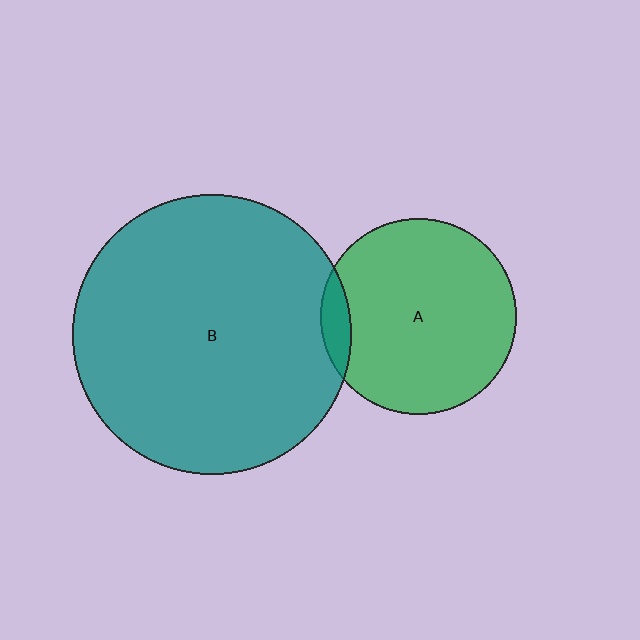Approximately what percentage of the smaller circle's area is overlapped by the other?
Approximately 10%.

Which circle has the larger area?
Circle B (teal).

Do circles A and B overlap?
Yes.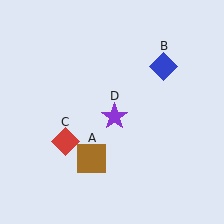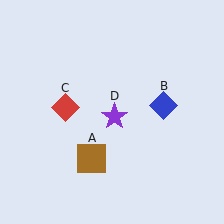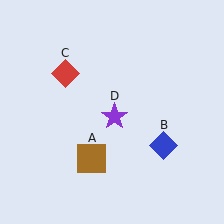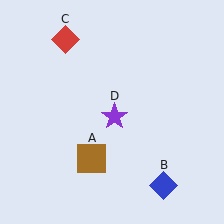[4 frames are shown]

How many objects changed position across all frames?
2 objects changed position: blue diamond (object B), red diamond (object C).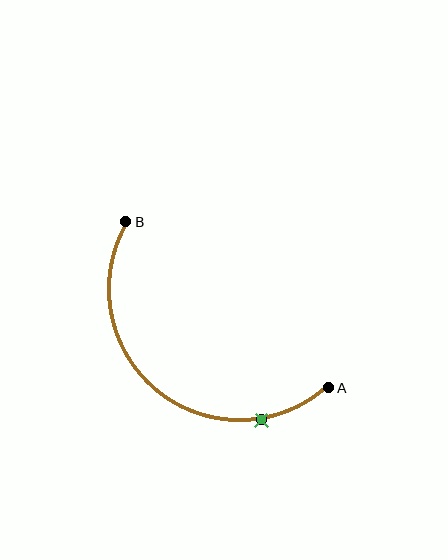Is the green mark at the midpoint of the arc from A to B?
No. The green mark lies on the arc but is closer to endpoint A. The arc midpoint would be at the point on the curve equidistant along the arc from both A and B.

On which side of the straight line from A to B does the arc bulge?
The arc bulges below and to the left of the straight line connecting A and B.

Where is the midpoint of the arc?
The arc midpoint is the point on the curve farthest from the straight line joining A and B. It sits below and to the left of that line.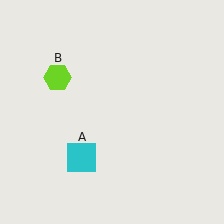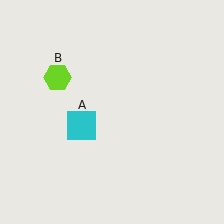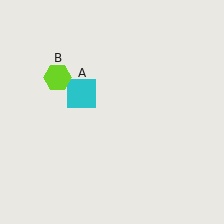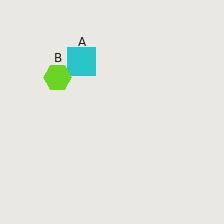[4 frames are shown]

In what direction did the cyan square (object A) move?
The cyan square (object A) moved up.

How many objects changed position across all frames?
1 object changed position: cyan square (object A).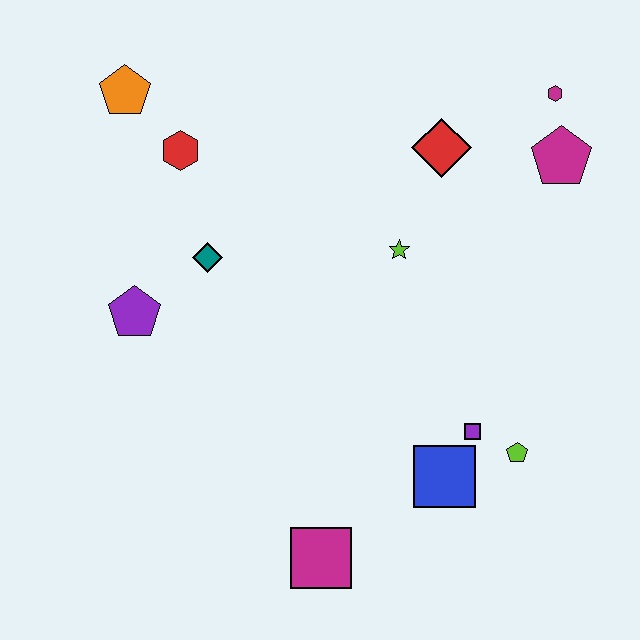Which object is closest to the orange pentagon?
The red hexagon is closest to the orange pentagon.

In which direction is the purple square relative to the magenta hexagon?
The purple square is below the magenta hexagon.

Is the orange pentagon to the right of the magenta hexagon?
No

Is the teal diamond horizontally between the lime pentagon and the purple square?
No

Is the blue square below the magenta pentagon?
Yes